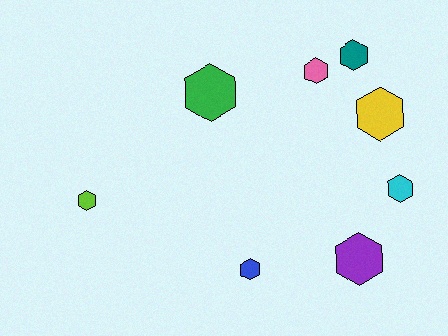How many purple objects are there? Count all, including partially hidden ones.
There is 1 purple object.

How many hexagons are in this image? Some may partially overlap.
There are 8 hexagons.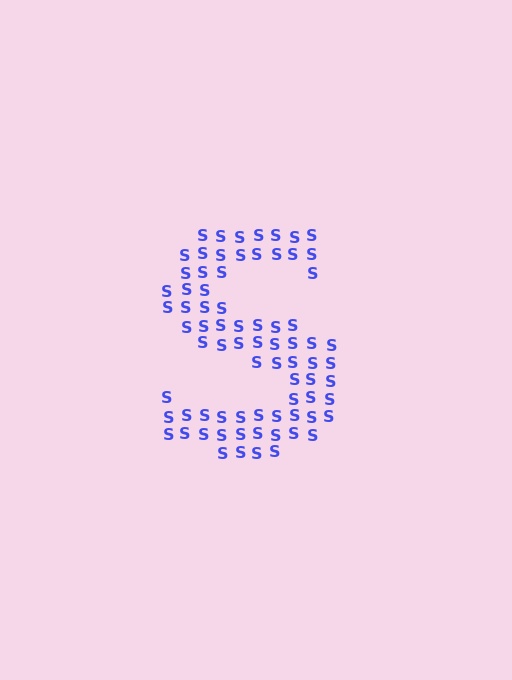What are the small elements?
The small elements are letter S's.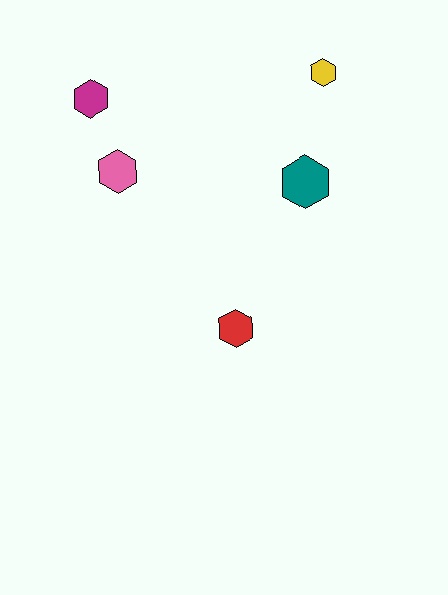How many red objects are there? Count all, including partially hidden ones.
There is 1 red object.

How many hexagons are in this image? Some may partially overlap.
There are 5 hexagons.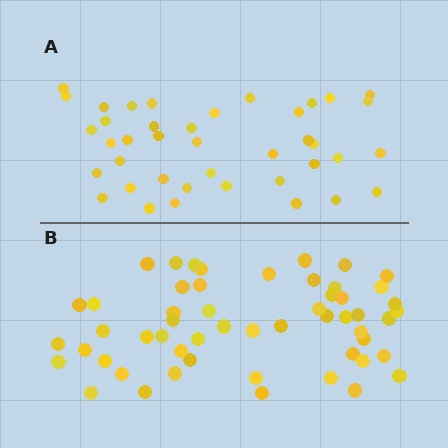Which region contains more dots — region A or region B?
Region B (the bottom region) has more dots.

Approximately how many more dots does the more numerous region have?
Region B has approximately 15 more dots than region A.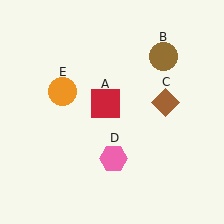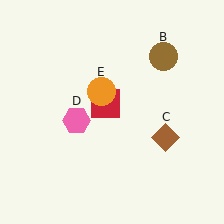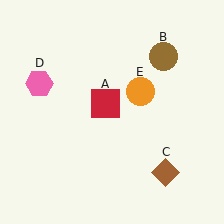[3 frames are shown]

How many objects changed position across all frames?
3 objects changed position: brown diamond (object C), pink hexagon (object D), orange circle (object E).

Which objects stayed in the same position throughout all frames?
Red square (object A) and brown circle (object B) remained stationary.